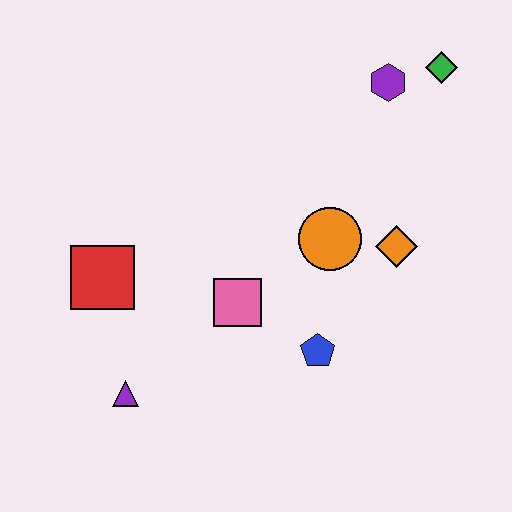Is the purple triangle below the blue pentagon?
Yes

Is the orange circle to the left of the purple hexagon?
Yes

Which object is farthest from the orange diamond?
The purple triangle is farthest from the orange diamond.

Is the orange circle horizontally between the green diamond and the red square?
Yes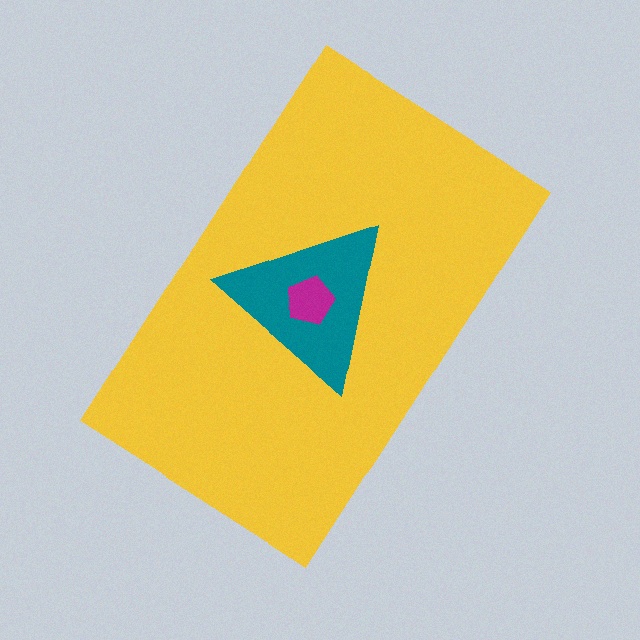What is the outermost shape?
The yellow rectangle.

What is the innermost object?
The magenta pentagon.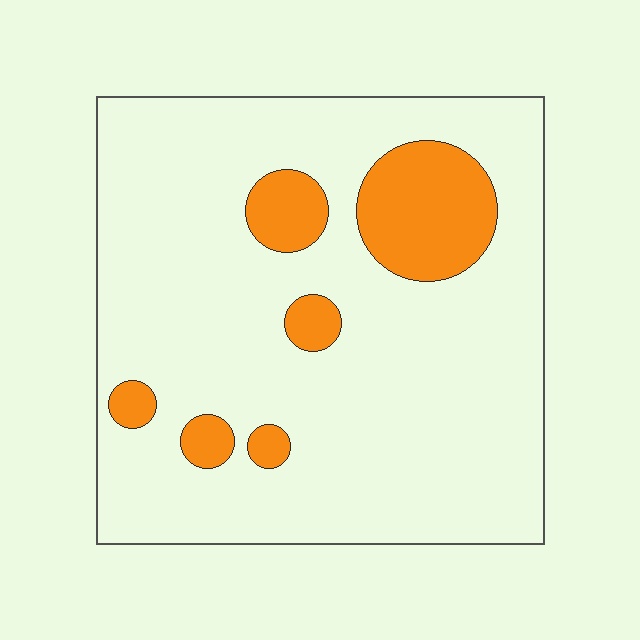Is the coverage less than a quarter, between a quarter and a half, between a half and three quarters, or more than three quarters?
Less than a quarter.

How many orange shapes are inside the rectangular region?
6.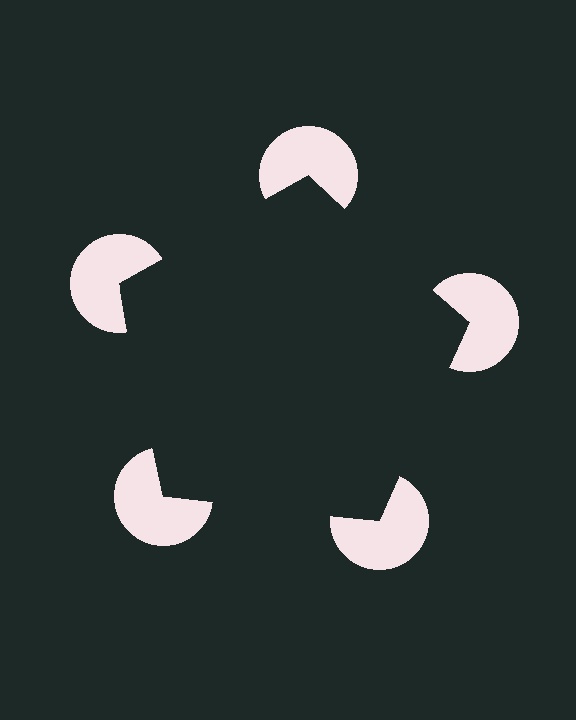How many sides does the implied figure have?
5 sides.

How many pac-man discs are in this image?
There are 5 — one at each vertex of the illusory pentagon.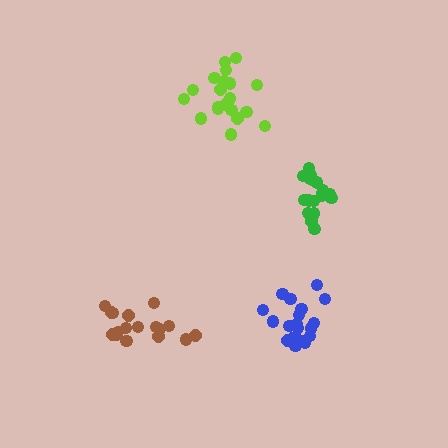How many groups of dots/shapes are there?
There are 4 groups.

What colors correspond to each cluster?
The clusters are colored: blue, lime, brown, green.